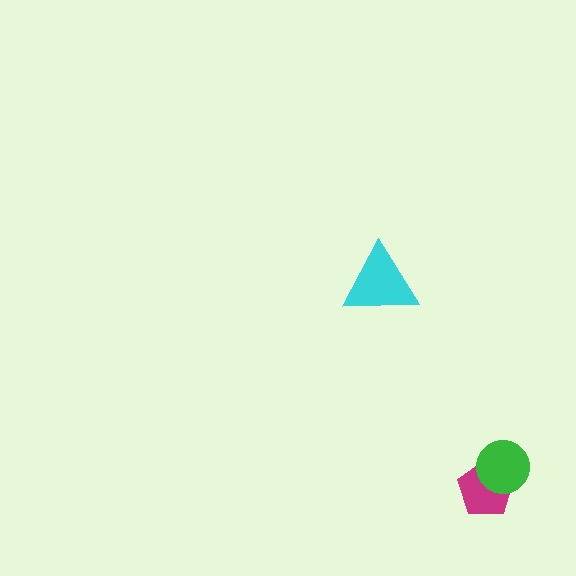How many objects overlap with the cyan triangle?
0 objects overlap with the cyan triangle.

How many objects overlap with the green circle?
1 object overlaps with the green circle.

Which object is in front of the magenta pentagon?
The green circle is in front of the magenta pentagon.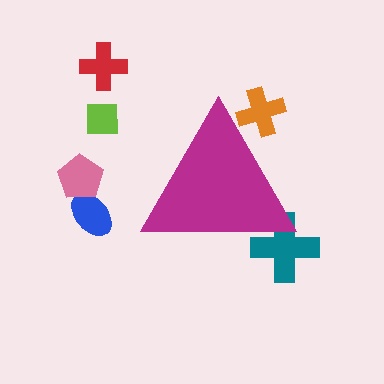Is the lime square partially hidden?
No, the lime square is fully visible.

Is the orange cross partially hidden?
Yes, the orange cross is partially hidden behind the magenta triangle.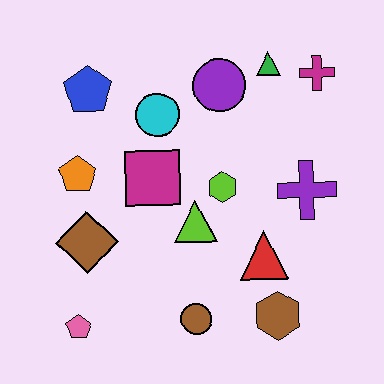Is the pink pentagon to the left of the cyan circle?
Yes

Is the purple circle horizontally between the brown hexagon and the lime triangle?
Yes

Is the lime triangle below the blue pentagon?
Yes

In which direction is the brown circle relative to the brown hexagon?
The brown circle is to the left of the brown hexagon.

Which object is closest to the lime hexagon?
The lime triangle is closest to the lime hexagon.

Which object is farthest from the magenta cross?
The pink pentagon is farthest from the magenta cross.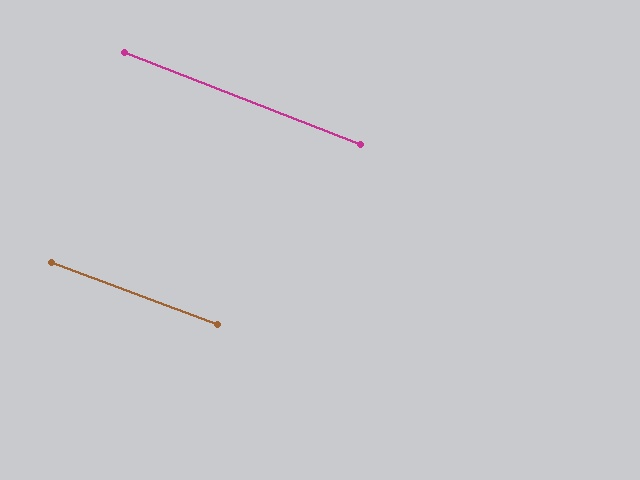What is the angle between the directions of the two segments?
Approximately 1 degree.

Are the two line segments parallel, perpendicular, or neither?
Parallel — their directions differ by only 1.2°.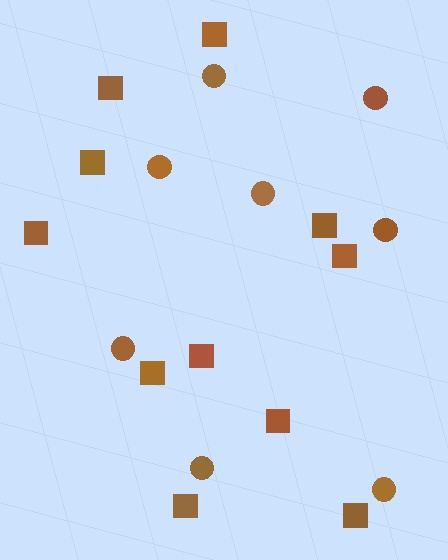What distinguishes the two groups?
There are 2 groups: one group of squares (11) and one group of circles (8).